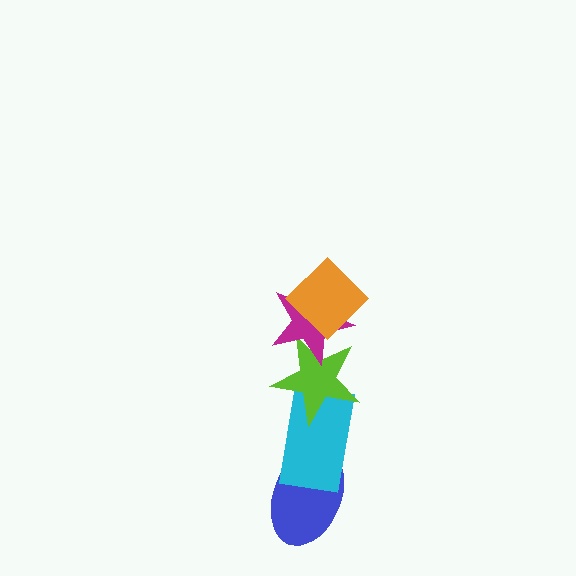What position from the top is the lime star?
The lime star is 3rd from the top.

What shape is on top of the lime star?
The magenta star is on top of the lime star.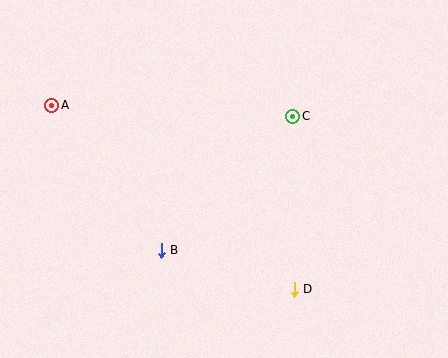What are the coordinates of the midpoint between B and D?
The midpoint between B and D is at (228, 270).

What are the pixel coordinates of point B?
Point B is at (161, 251).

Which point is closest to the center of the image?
Point C at (293, 117) is closest to the center.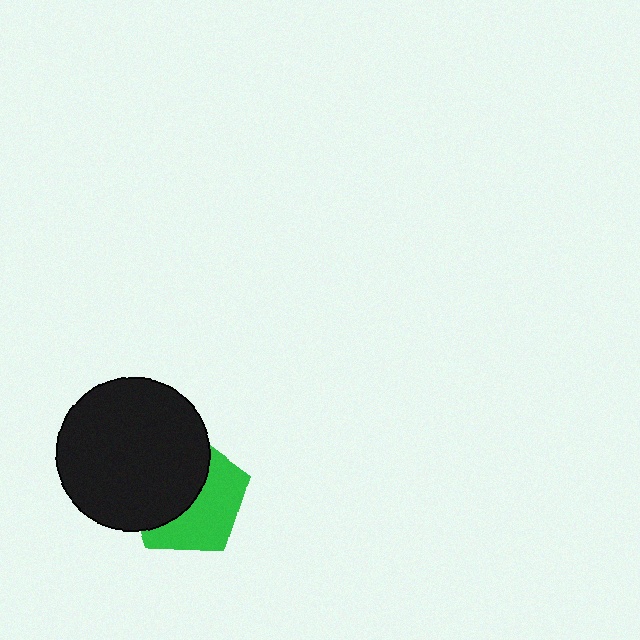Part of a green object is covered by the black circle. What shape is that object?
It is a pentagon.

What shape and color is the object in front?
The object in front is a black circle.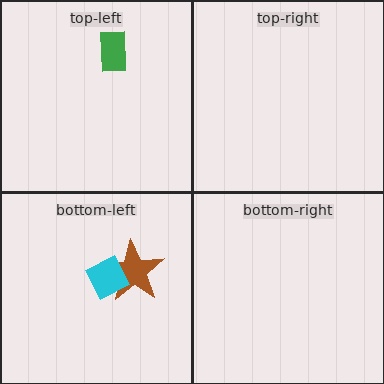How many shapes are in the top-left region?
1.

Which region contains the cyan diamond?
The bottom-left region.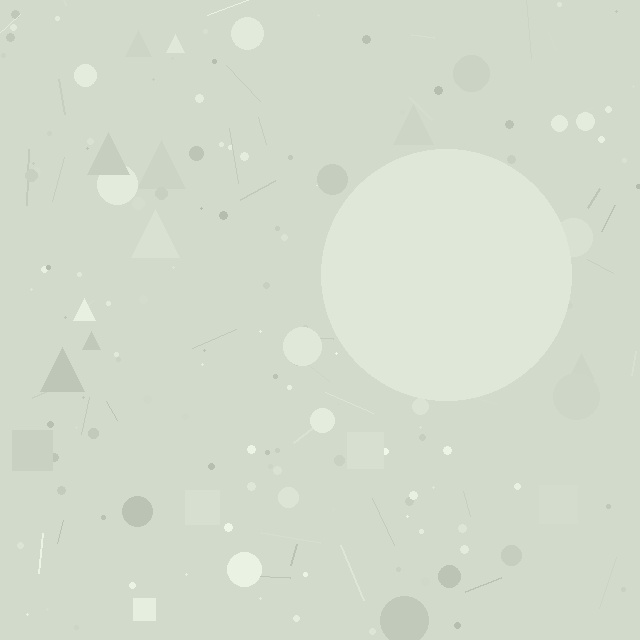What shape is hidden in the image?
A circle is hidden in the image.